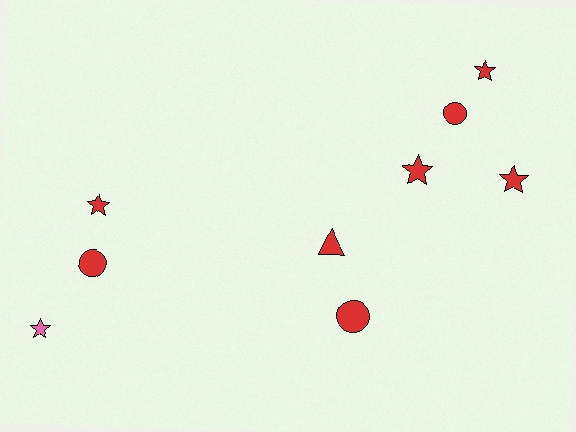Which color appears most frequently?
Red, with 8 objects.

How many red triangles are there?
There is 1 red triangle.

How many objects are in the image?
There are 9 objects.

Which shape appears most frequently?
Star, with 5 objects.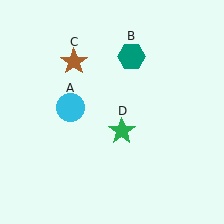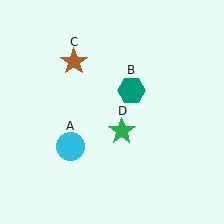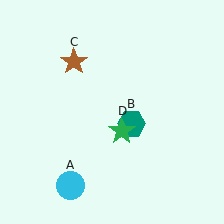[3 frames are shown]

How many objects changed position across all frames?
2 objects changed position: cyan circle (object A), teal hexagon (object B).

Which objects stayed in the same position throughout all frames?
Brown star (object C) and green star (object D) remained stationary.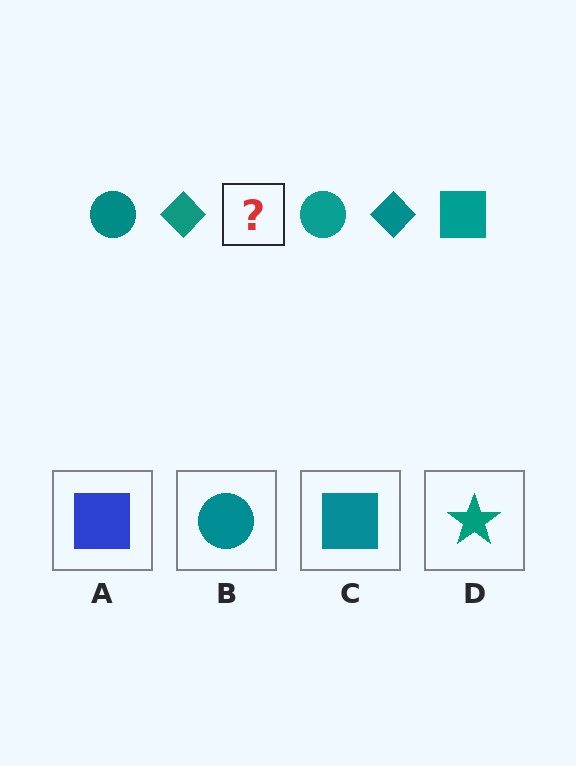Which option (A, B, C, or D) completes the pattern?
C.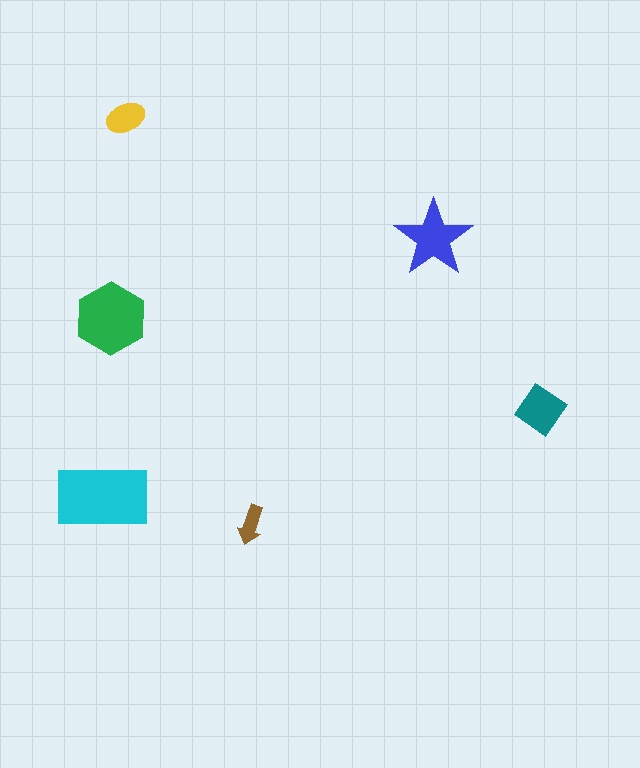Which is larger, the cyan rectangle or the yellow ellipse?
The cyan rectangle.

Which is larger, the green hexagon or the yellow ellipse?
The green hexagon.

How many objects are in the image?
There are 6 objects in the image.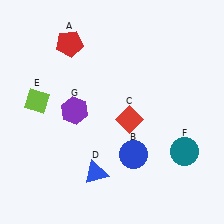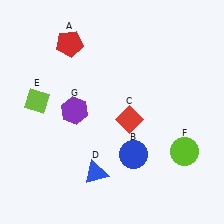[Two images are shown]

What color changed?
The circle (F) changed from teal in Image 1 to lime in Image 2.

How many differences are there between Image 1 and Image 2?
There is 1 difference between the two images.